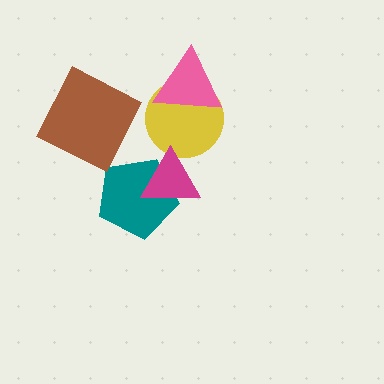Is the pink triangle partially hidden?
No, no other shape covers it.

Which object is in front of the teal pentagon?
The magenta triangle is in front of the teal pentagon.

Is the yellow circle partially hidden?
Yes, it is partially covered by another shape.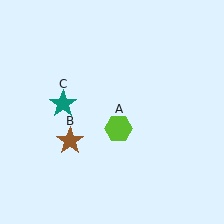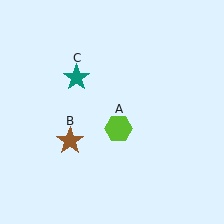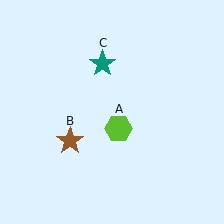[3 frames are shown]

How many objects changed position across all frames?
1 object changed position: teal star (object C).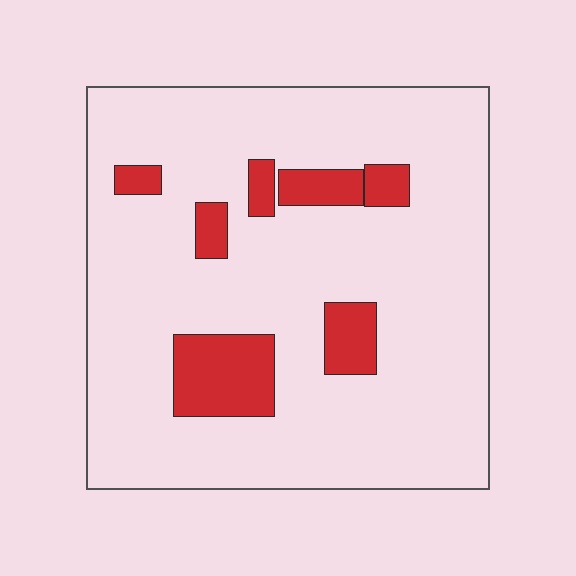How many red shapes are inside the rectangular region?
7.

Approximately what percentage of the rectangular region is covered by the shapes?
Approximately 15%.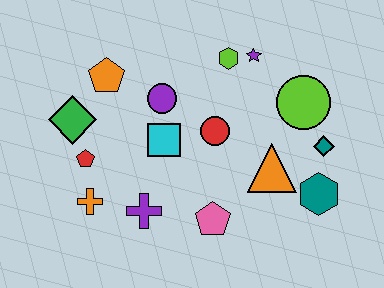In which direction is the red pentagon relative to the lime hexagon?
The red pentagon is to the left of the lime hexagon.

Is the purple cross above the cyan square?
No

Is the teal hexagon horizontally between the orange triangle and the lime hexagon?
No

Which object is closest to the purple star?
The lime hexagon is closest to the purple star.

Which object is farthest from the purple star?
The orange cross is farthest from the purple star.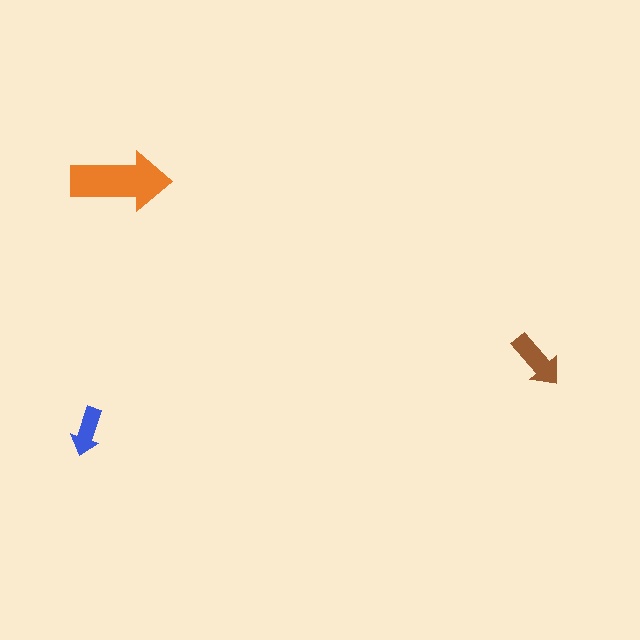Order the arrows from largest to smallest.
the orange one, the brown one, the blue one.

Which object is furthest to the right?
The brown arrow is rightmost.